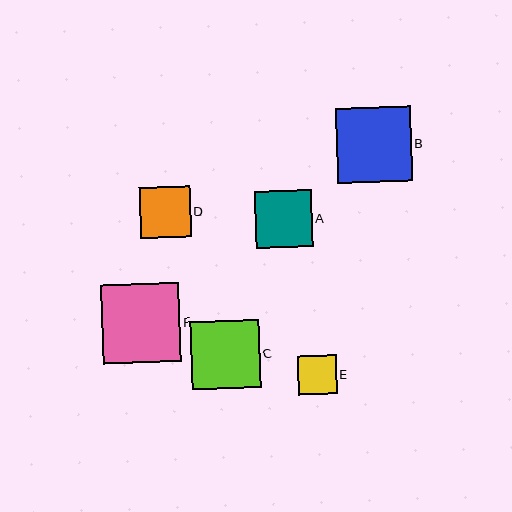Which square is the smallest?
Square E is the smallest with a size of approximately 39 pixels.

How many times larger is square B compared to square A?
Square B is approximately 1.3 times the size of square A.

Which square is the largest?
Square F is the largest with a size of approximately 79 pixels.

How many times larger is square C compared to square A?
Square C is approximately 1.2 times the size of square A.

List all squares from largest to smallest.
From largest to smallest: F, B, C, A, D, E.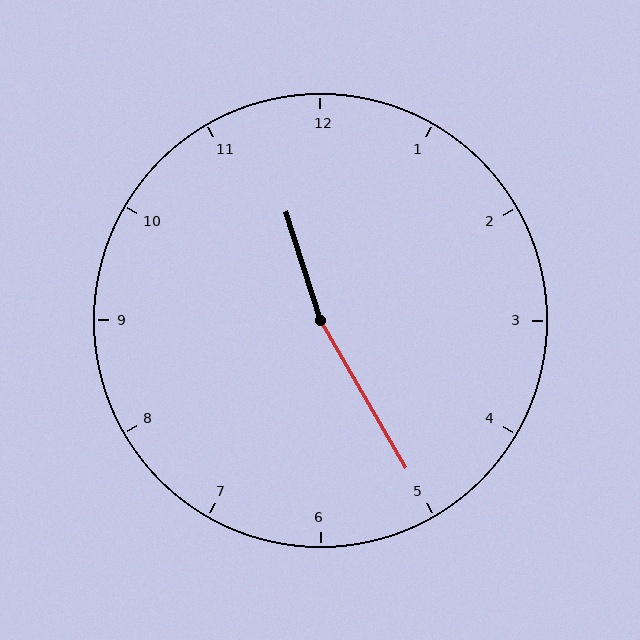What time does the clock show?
11:25.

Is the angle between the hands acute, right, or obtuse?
It is obtuse.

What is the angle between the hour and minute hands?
Approximately 168 degrees.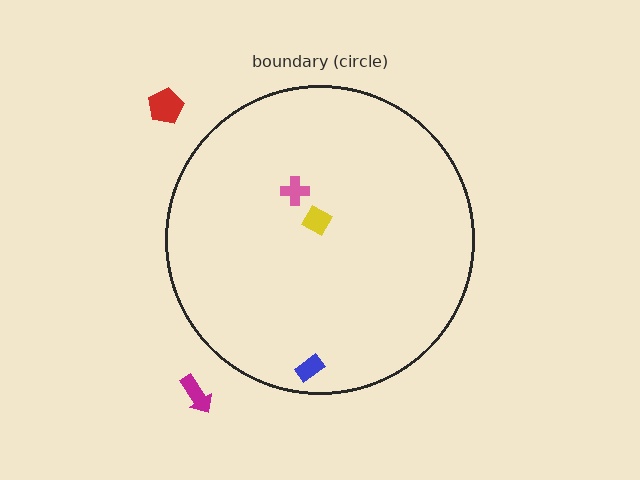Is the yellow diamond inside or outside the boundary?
Inside.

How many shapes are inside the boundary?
3 inside, 2 outside.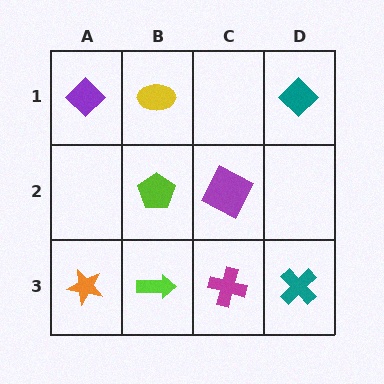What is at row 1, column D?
A teal diamond.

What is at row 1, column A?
A purple diamond.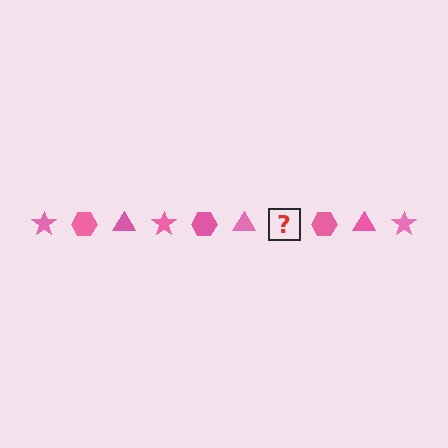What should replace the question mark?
The question mark should be replaced with a pink star.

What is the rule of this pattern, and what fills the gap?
The rule is that the pattern cycles through star, hexagon, triangle shapes in pink. The gap should be filled with a pink star.